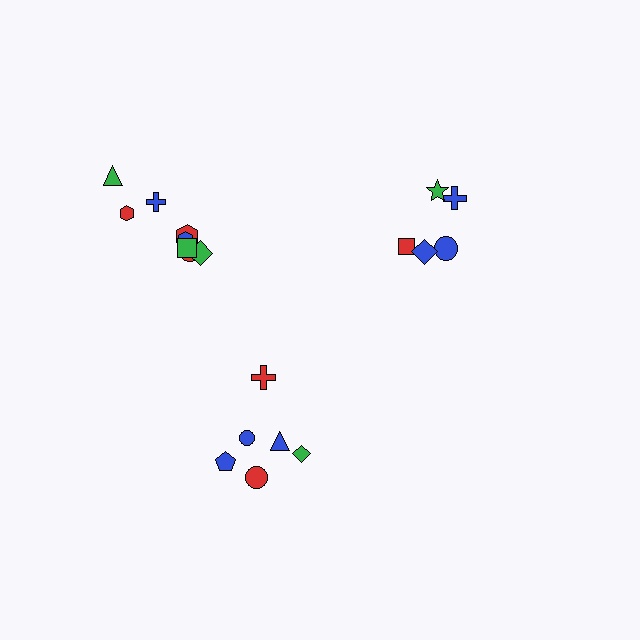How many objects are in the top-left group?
There are 8 objects.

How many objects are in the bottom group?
There are 6 objects.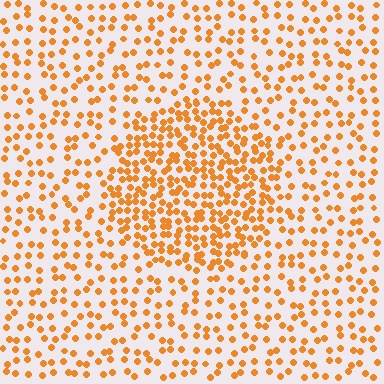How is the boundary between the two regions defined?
The boundary is defined by a change in element density (approximately 2.1x ratio). All elements are the same color, size, and shape.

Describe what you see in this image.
The image contains small orange elements arranged at two different densities. A circle-shaped region is visible where the elements are more densely packed than the surrounding area.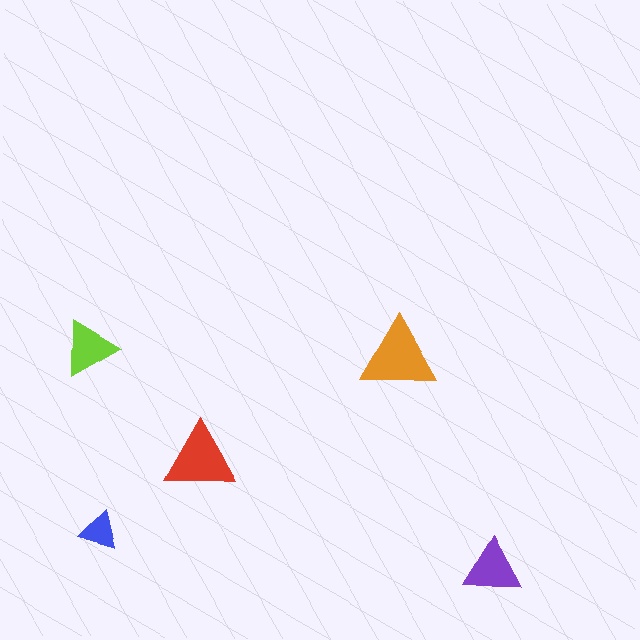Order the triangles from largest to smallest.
the orange one, the red one, the purple one, the lime one, the blue one.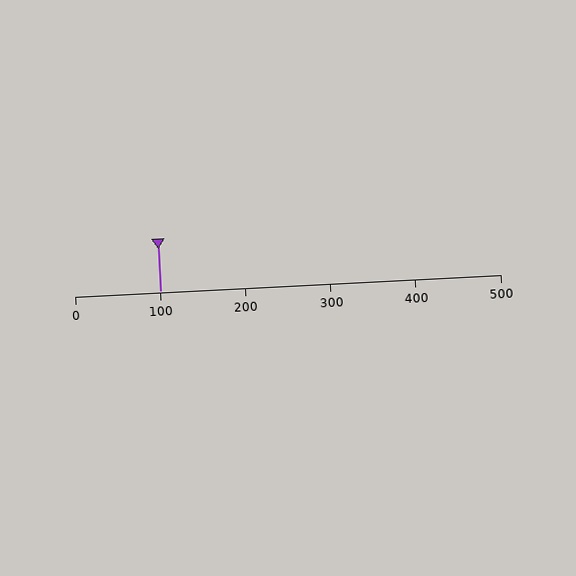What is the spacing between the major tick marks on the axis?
The major ticks are spaced 100 apart.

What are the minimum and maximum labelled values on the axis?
The axis runs from 0 to 500.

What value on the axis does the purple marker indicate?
The marker indicates approximately 100.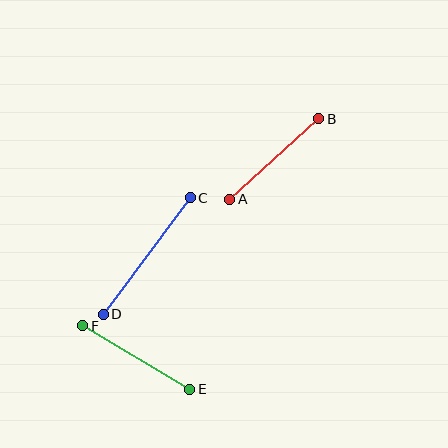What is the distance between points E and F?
The distance is approximately 125 pixels.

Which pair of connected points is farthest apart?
Points C and D are farthest apart.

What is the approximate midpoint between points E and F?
The midpoint is at approximately (136, 357) pixels.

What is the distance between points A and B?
The distance is approximately 120 pixels.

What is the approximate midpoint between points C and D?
The midpoint is at approximately (147, 256) pixels.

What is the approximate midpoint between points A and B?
The midpoint is at approximately (274, 159) pixels.